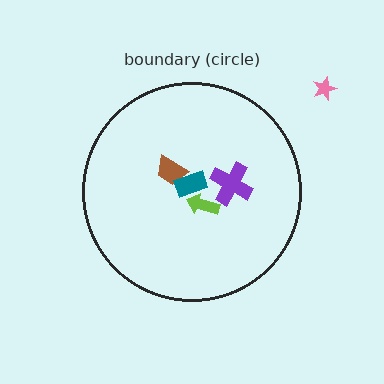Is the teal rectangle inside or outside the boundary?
Inside.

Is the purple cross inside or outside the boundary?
Inside.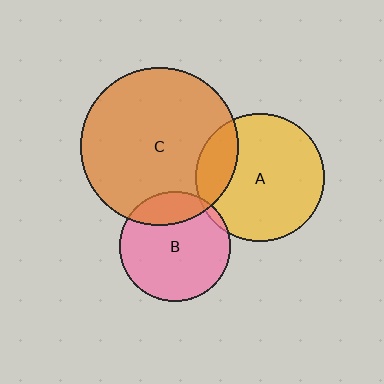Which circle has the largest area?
Circle C (orange).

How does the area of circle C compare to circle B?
Approximately 2.0 times.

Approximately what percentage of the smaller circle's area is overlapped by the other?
Approximately 5%.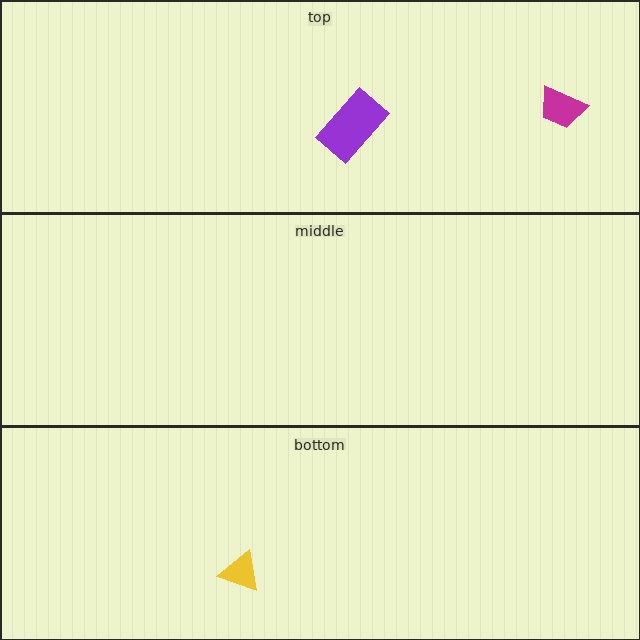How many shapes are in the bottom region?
1.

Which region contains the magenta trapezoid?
The top region.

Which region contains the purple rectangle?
The top region.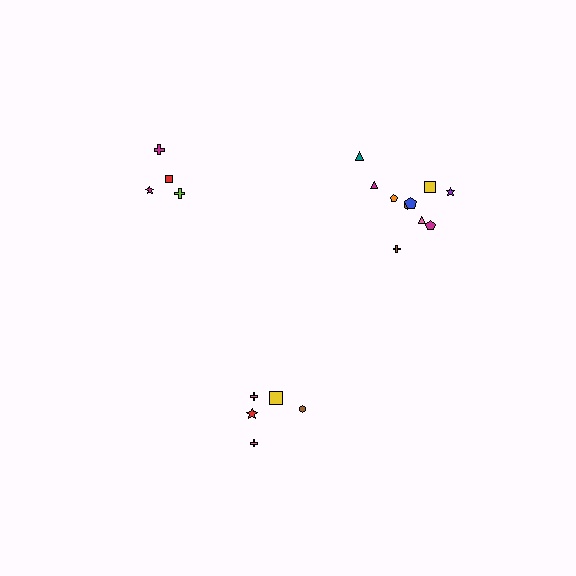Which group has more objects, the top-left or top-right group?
The top-right group.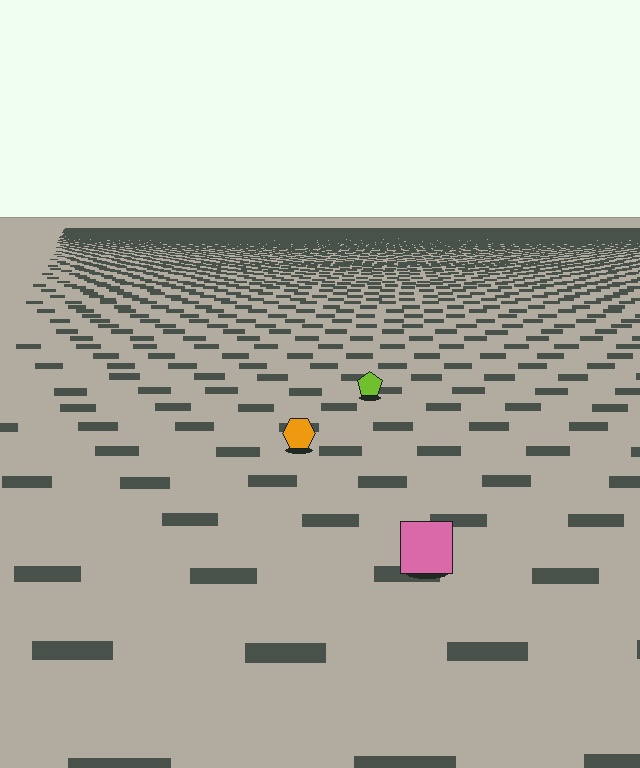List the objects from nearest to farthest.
From nearest to farthest: the pink square, the orange hexagon, the lime pentagon.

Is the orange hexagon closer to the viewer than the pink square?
No. The pink square is closer — you can tell from the texture gradient: the ground texture is coarser near it.